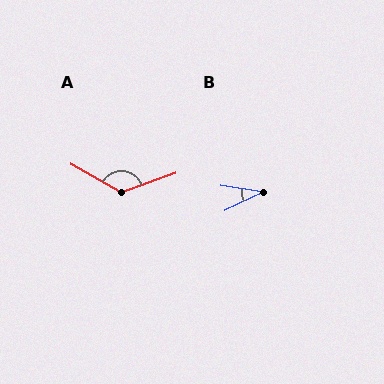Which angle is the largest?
A, at approximately 131 degrees.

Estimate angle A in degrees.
Approximately 131 degrees.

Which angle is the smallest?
B, at approximately 34 degrees.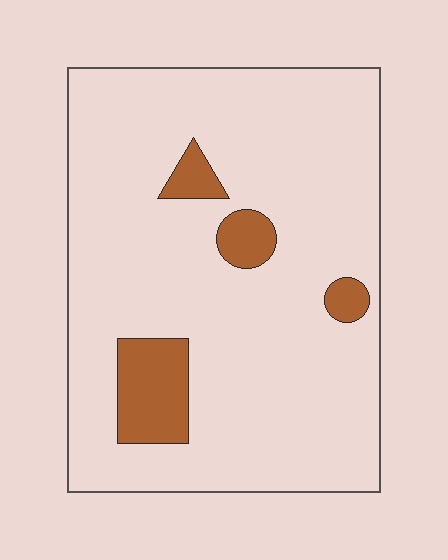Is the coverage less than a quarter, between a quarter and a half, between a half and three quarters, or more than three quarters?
Less than a quarter.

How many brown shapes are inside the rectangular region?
4.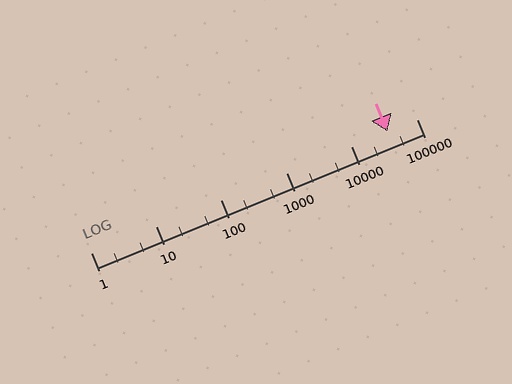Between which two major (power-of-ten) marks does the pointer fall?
The pointer is between 10000 and 100000.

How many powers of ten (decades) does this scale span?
The scale spans 5 decades, from 1 to 100000.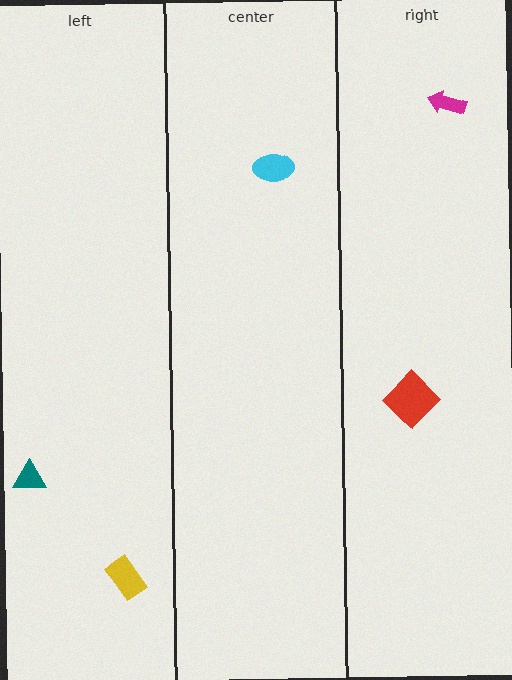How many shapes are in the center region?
1.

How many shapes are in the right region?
2.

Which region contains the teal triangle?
The left region.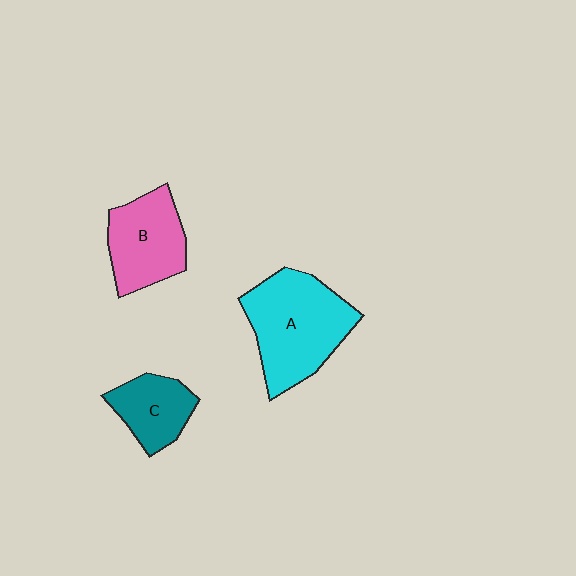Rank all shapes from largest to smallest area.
From largest to smallest: A (cyan), B (pink), C (teal).